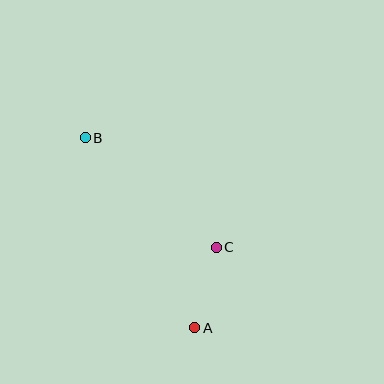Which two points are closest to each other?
Points A and C are closest to each other.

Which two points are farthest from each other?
Points A and B are farthest from each other.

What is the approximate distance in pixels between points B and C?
The distance between B and C is approximately 171 pixels.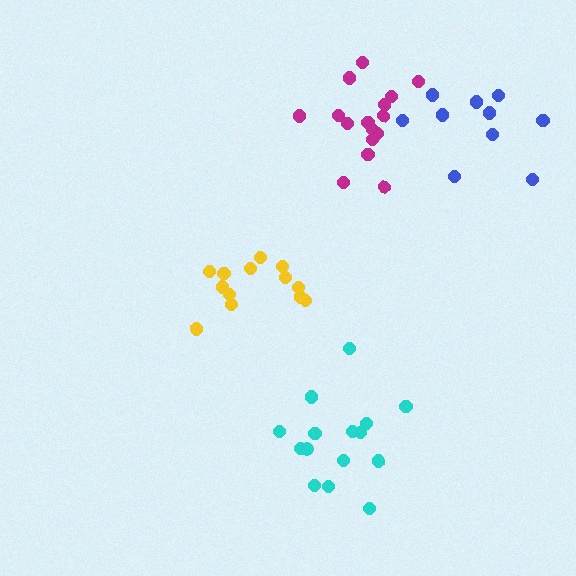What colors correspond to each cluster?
The clusters are colored: yellow, cyan, blue, magenta.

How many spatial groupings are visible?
There are 4 spatial groupings.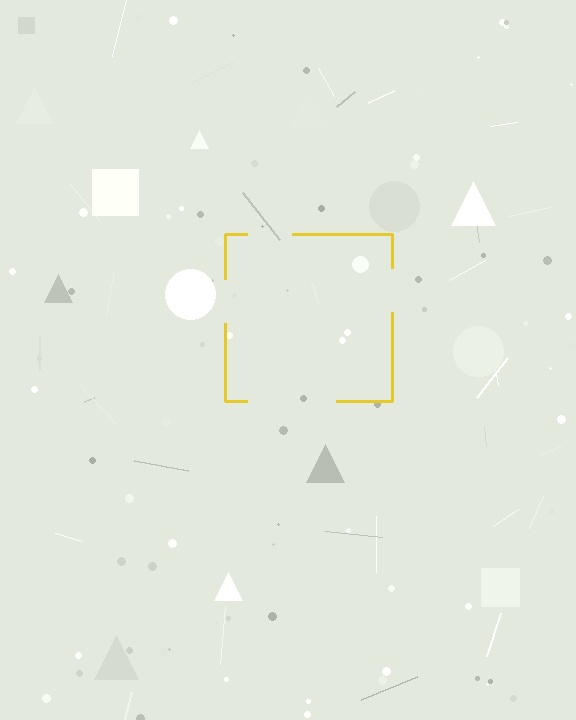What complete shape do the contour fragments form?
The contour fragments form a square.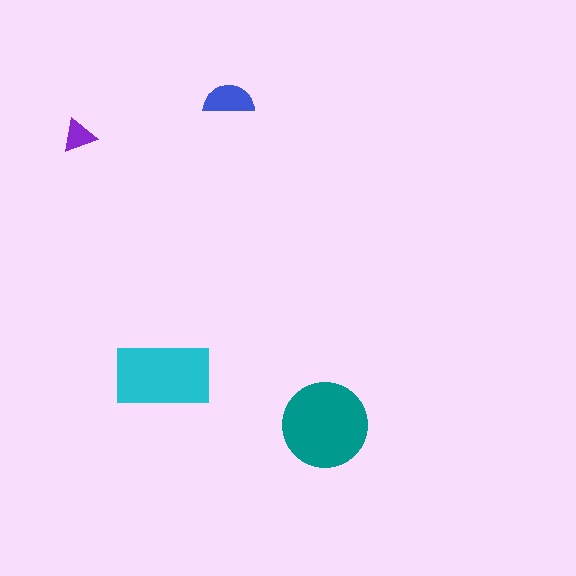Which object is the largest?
The teal circle.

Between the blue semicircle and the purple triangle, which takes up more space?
The blue semicircle.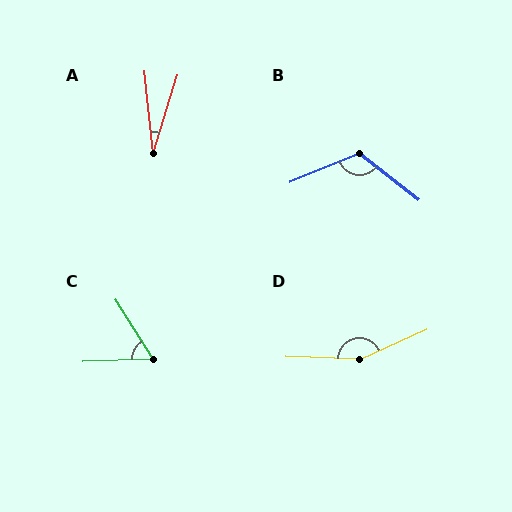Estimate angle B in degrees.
Approximately 120 degrees.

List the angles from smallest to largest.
A (23°), C (60°), B (120°), D (154°).